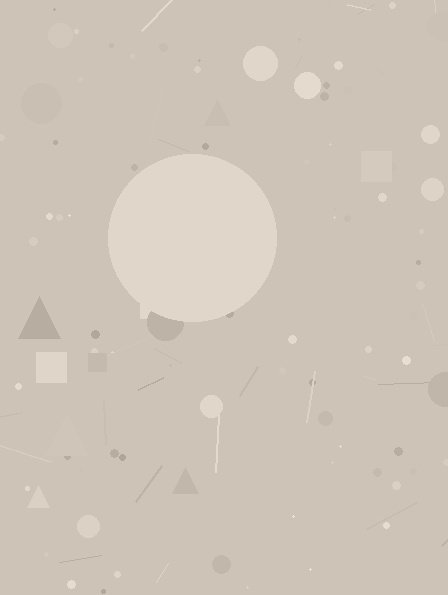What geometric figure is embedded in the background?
A circle is embedded in the background.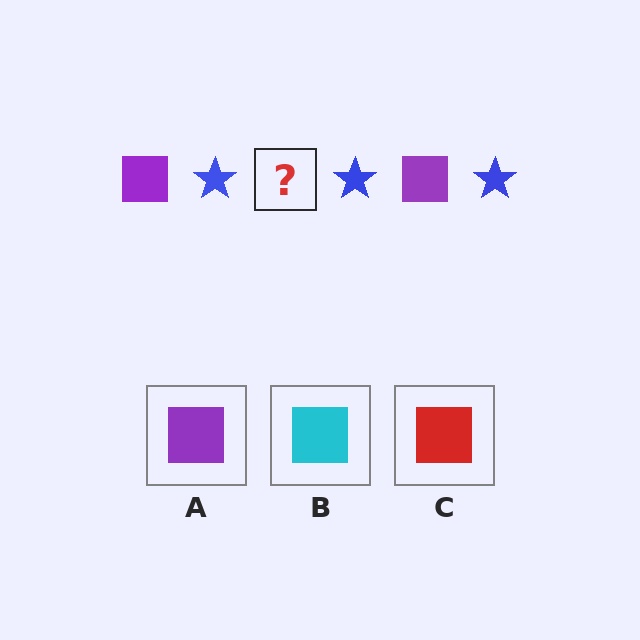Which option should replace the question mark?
Option A.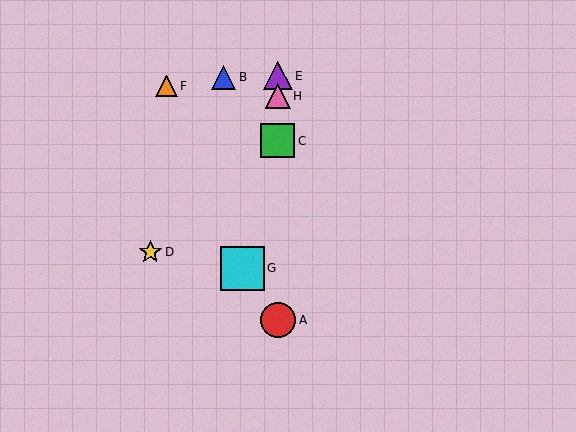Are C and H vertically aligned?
Yes, both are at x≈278.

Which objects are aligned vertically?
Objects A, C, E, H are aligned vertically.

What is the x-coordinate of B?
Object B is at x≈224.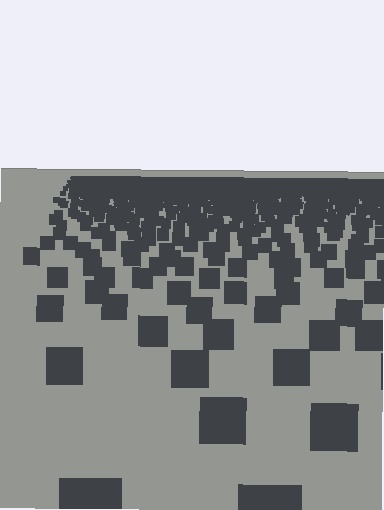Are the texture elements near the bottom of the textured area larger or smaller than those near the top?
Larger. Near the bottom, elements are closer to the viewer and appear at a bigger on-screen size.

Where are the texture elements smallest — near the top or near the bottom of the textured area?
Near the top.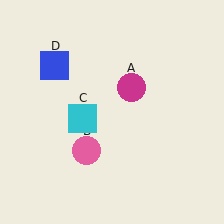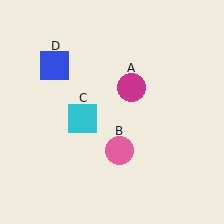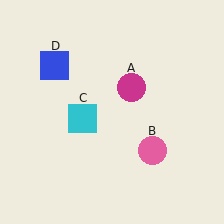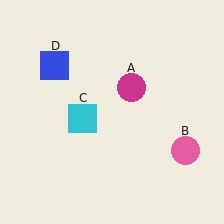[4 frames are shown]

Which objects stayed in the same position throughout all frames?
Magenta circle (object A) and cyan square (object C) and blue square (object D) remained stationary.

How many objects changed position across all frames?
1 object changed position: pink circle (object B).